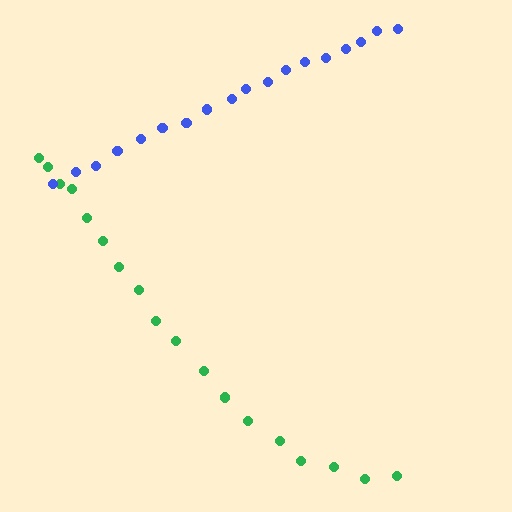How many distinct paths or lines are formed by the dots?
There are 2 distinct paths.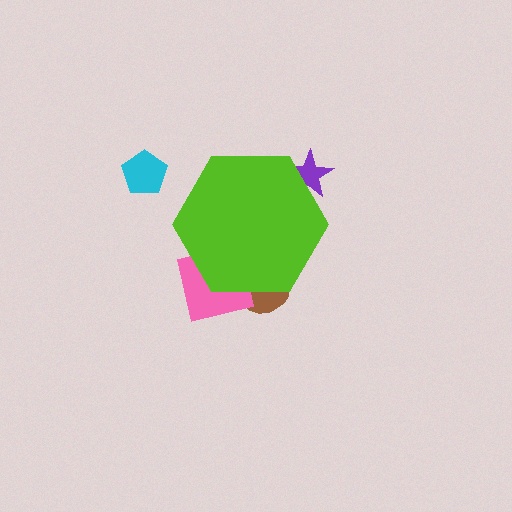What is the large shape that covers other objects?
A lime hexagon.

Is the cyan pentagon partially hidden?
No, the cyan pentagon is fully visible.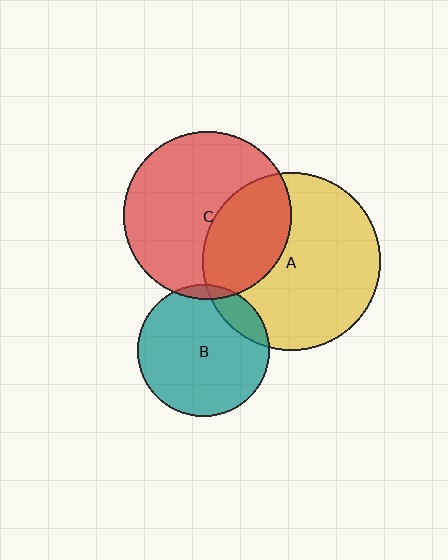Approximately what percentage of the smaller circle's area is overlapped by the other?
Approximately 15%.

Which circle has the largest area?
Circle A (yellow).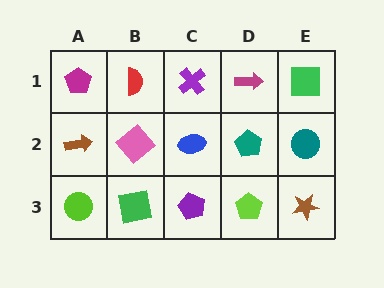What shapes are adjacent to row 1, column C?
A blue ellipse (row 2, column C), a red semicircle (row 1, column B), a magenta arrow (row 1, column D).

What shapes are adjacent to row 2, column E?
A green square (row 1, column E), a brown star (row 3, column E), a teal pentagon (row 2, column D).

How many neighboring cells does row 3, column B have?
3.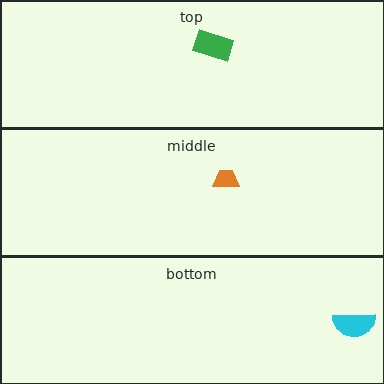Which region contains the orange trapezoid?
The middle region.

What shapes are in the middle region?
The orange trapezoid.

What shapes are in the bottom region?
The cyan semicircle.